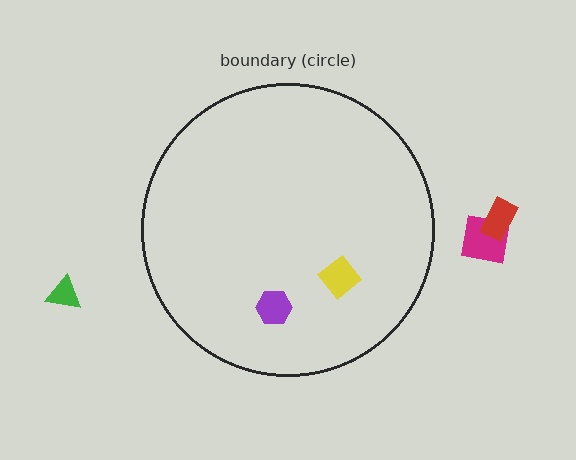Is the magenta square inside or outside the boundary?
Outside.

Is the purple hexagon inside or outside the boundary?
Inside.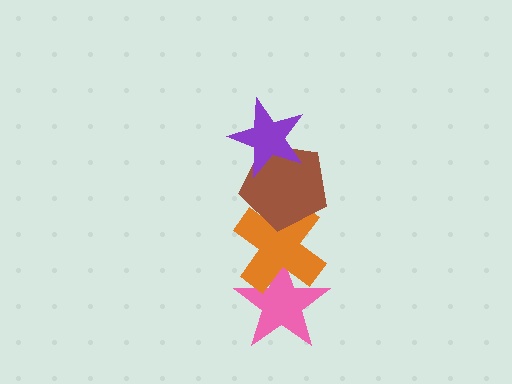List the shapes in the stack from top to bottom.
From top to bottom: the purple star, the brown pentagon, the orange cross, the pink star.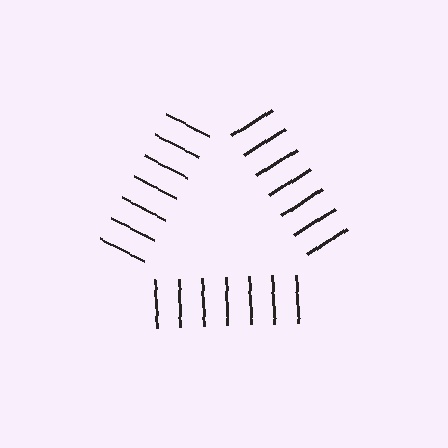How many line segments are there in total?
21 — 7 along each of the 3 edges.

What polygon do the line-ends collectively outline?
An illusory triangle — the line segments terminate on its edges but no continuous stroke is drawn.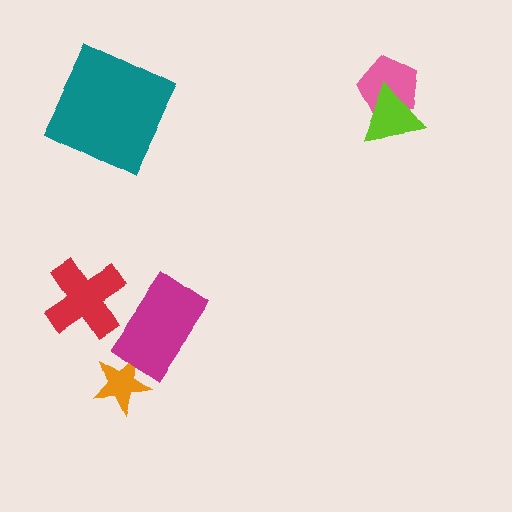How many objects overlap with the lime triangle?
1 object overlaps with the lime triangle.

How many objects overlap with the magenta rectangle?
2 objects overlap with the magenta rectangle.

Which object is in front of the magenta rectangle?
The red cross is in front of the magenta rectangle.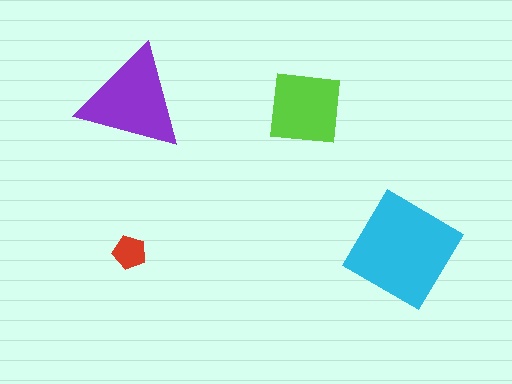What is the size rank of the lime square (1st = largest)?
3rd.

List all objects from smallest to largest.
The red pentagon, the lime square, the purple triangle, the cyan diamond.